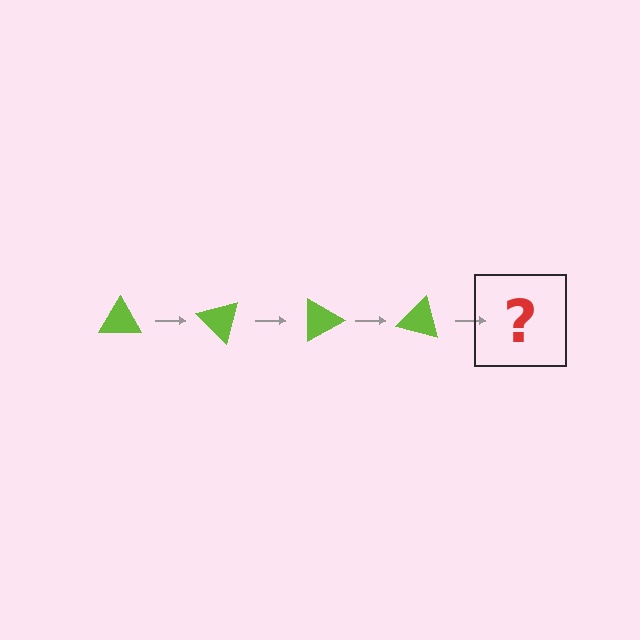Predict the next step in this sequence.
The next step is a lime triangle rotated 180 degrees.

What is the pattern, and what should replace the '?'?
The pattern is that the triangle rotates 45 degrees each step. The '?' should be a lime triangle rotated 180 degrees.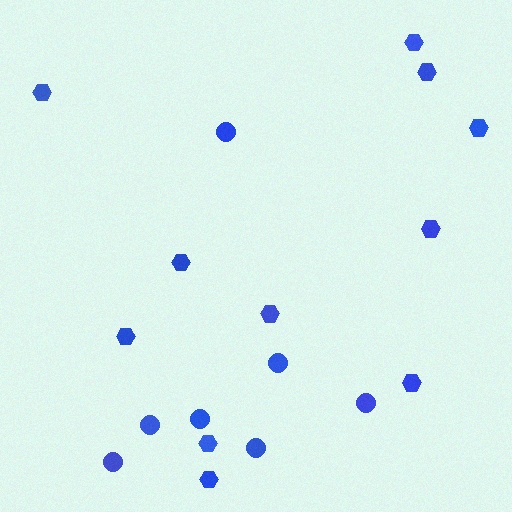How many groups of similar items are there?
There are 2 groups: one group of circles (7) and one group of hexagons (11).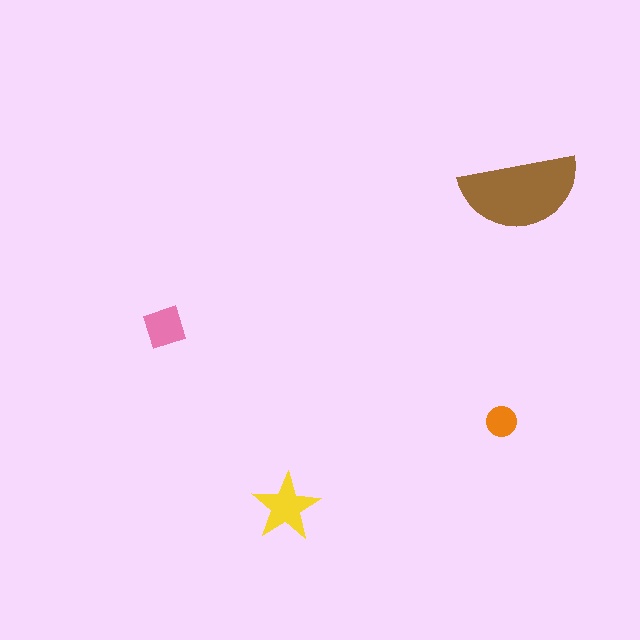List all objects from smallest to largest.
The orange circle, the pink diamond, the yellow star, the brown semicircle.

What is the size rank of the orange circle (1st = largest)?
4th.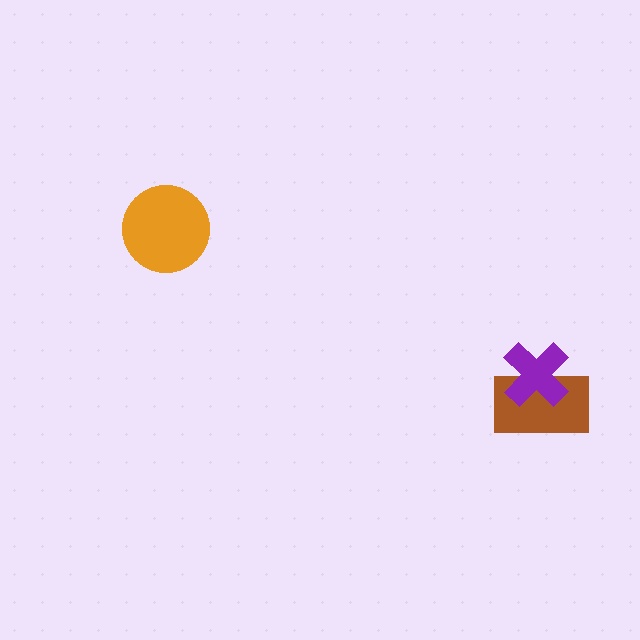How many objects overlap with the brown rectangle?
1 object overlaps with the brown rectangle.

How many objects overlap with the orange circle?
0 objects overlap with the orange circle.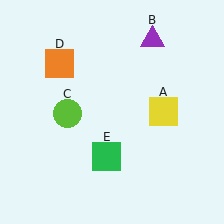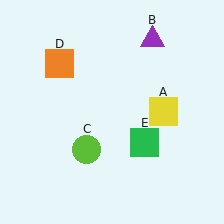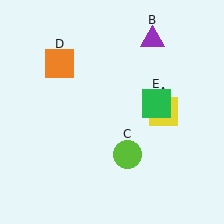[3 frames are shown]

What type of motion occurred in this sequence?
The lime circle (object C), green square (object E) rotated counterclockwise around the center of the scene.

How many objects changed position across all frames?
2 objects changed position: lime circle (object C), green square (object E).